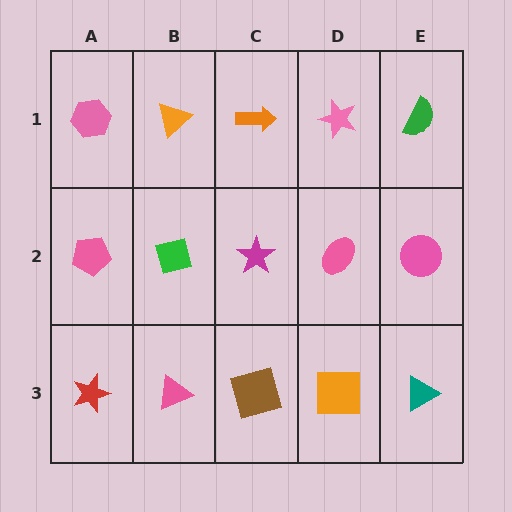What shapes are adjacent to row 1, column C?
A magenta star (row 2, column C), an orange triangle (row 1, column B), a pink star (row 1, column D).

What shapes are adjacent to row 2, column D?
A pink star (row 1, column D), an orange square (row 3, column D), a magenta star (row 2, column C), a pink circle (row 2, column E).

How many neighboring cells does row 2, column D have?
4.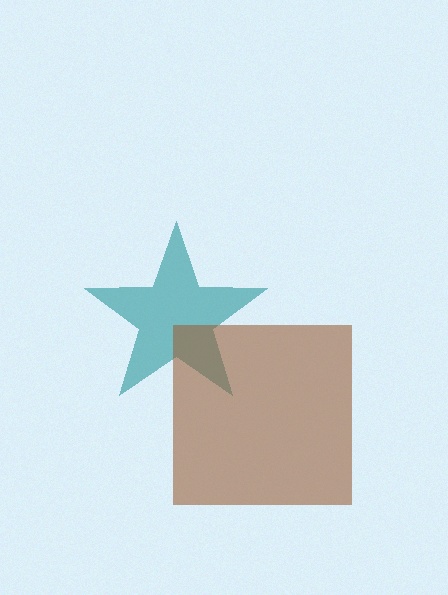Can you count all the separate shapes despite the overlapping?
Yes, there are 2 separate shapes.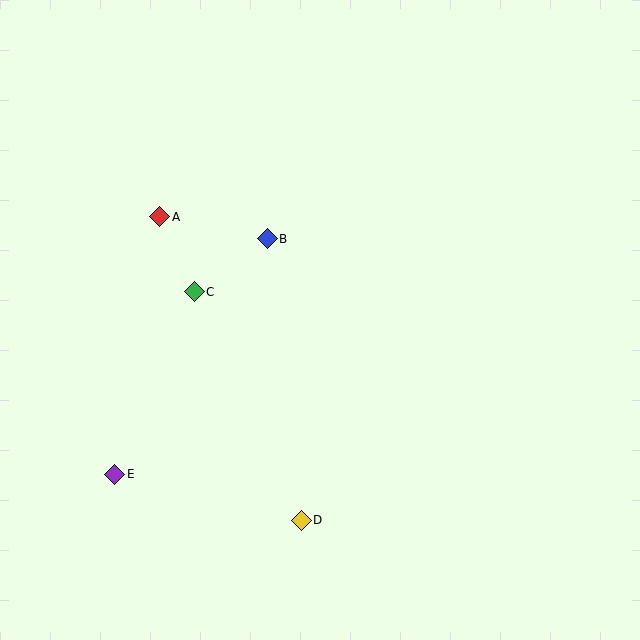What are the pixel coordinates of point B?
Point B is at (267, 239).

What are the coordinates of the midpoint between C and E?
The midpoint between C and E is at (154, 383).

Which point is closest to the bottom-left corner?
Point E is closest to the bottom-left corner.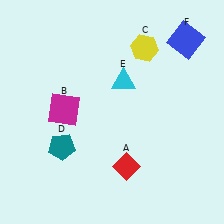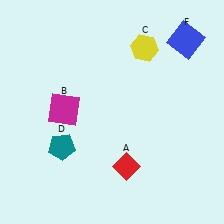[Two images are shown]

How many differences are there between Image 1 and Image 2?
There is 1 difference between the two images.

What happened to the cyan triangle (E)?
The cyan triangle (E) was removed in Image 2. It was in the top-right area of Image 1.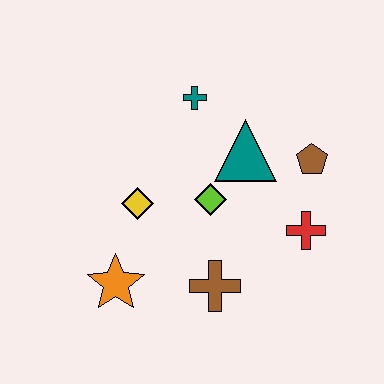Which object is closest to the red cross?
The brown pentagon is closest to the red cross.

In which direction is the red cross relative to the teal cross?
The red cross is below the teal cross.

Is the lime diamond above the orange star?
Yes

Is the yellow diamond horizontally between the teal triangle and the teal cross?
No